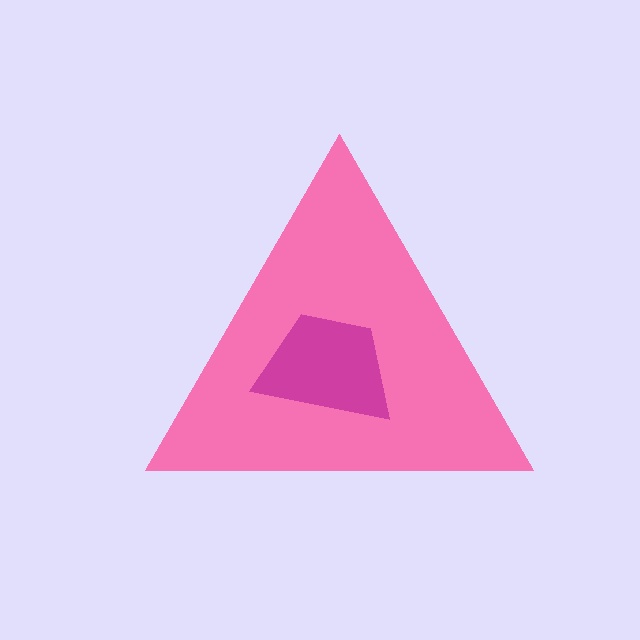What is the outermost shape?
The pink triangle.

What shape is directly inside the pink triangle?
The magenta trapezoid.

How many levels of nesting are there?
2.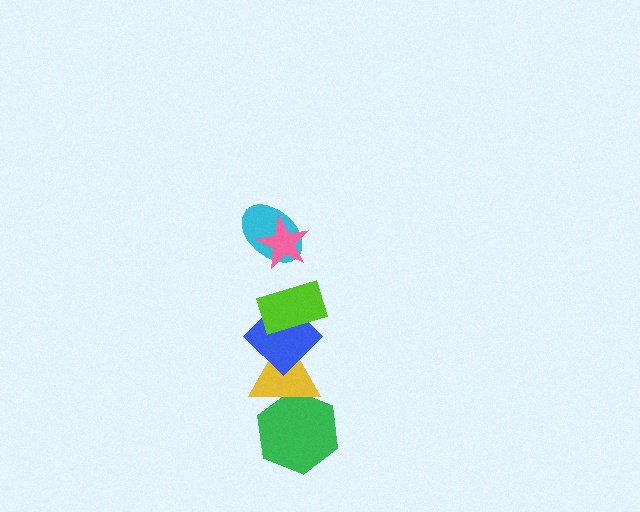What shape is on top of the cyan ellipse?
The pink star is on top of the cyan ellipse.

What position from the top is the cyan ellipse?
The cyan ellipse is 2nd from the top.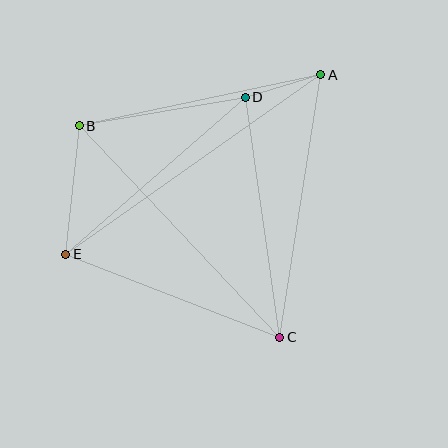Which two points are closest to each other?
Points A and D are closest to each other.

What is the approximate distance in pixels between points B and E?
The distance between B and E is approximately 129 pixels.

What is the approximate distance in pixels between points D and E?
The distance between D and E is approximately 238 pixels.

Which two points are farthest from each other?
Points A and E are farthest from each other.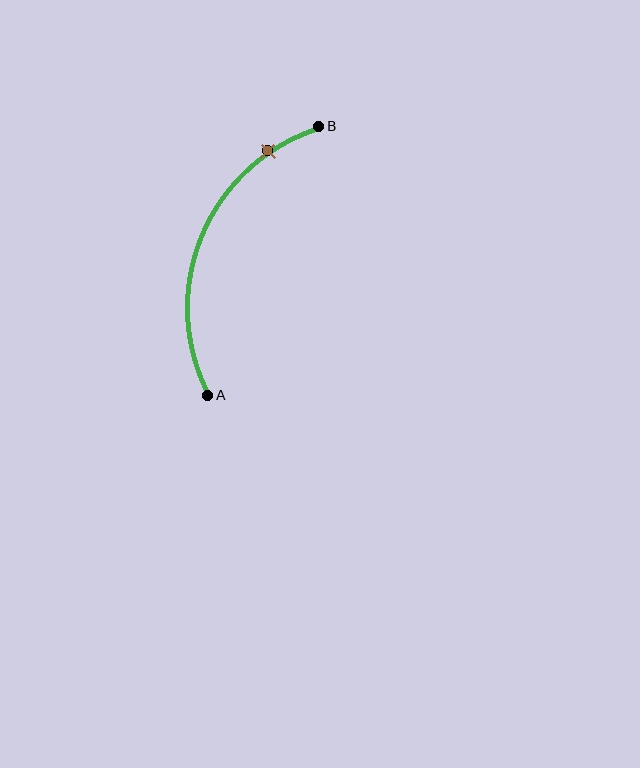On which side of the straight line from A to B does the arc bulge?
The arc bulges to the left of the straight line connecting A and B.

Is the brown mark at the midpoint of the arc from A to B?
No. The brown mark lies on the arc but is closer to endpoint B. The arc midpoint would be at the point on the curve equidistant along the arc from both A and B.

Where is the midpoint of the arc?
The arc midpoint is the point on the curve farthest from the straight line joining A and B. It sits to the left of that line.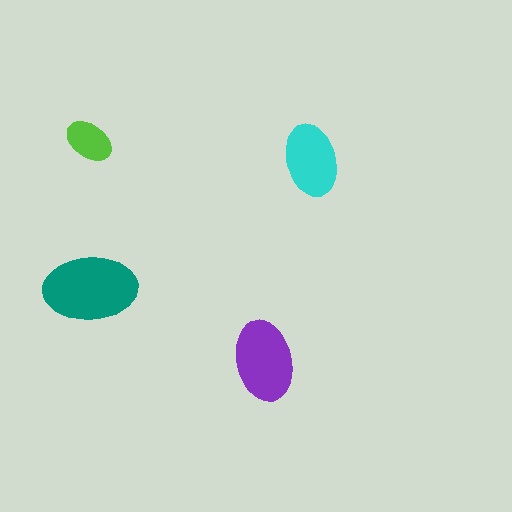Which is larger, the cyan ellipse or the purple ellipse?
The purple one.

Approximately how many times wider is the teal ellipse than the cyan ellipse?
About 1.5 times wider.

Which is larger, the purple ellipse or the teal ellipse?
The teal one.